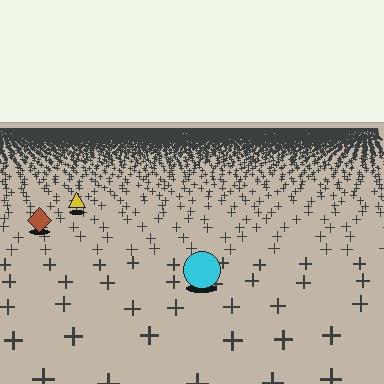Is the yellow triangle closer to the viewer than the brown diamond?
No. The brown diamond is closer — you can tell from the texture gradient: the ground texture is coarser near it.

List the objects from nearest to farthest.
From nearest to farthest: the cyan circle, the brown diamond, the yellow triangle.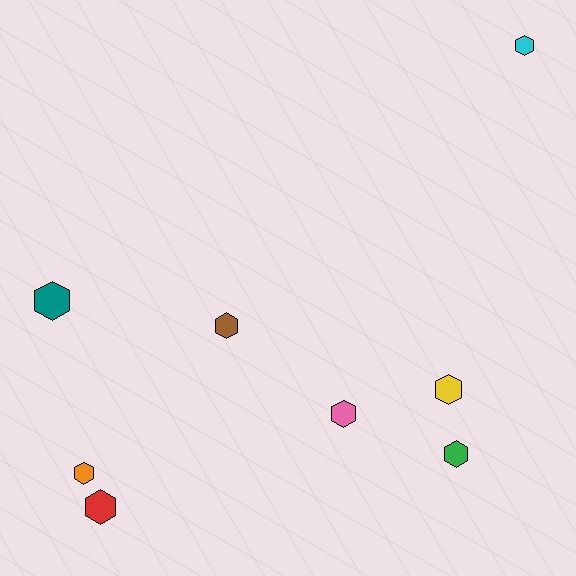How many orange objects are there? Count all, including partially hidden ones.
There is 1 orange object.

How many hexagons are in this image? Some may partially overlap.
There are 8 hexagons.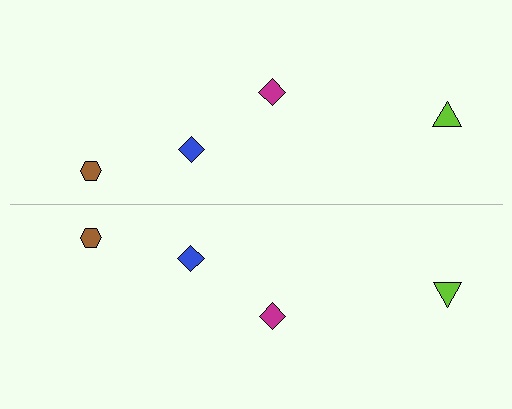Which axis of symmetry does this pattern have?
The pattern has a horizontal axis of symmetry running through the center of the image.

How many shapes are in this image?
There are 8 shapes in this image.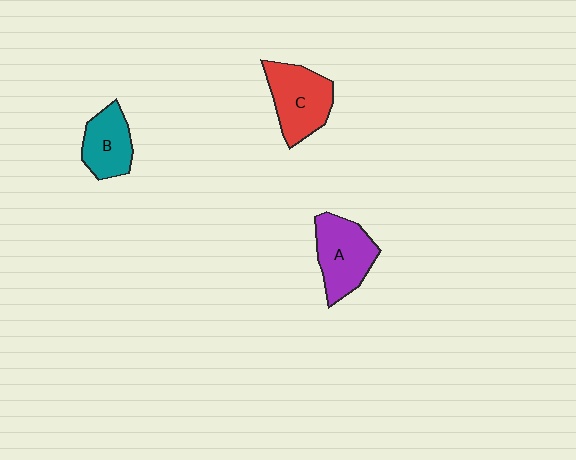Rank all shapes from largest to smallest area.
From largest to smallest: C (red), A (purple), B (teal).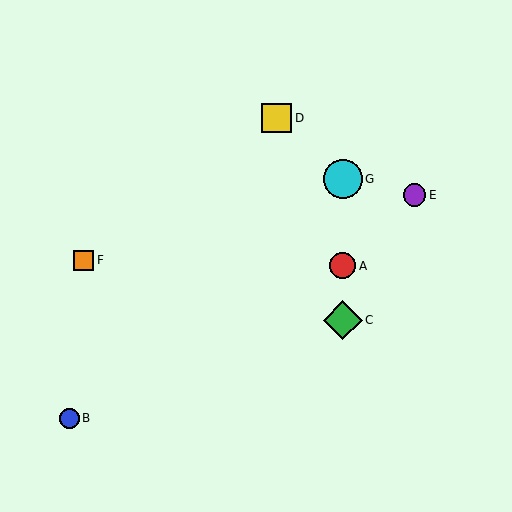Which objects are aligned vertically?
Objects A, C, G are aligned vertically.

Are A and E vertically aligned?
No, A is at x≈343 and E is at x≈414.